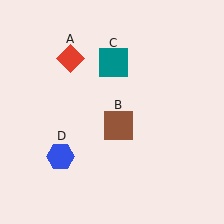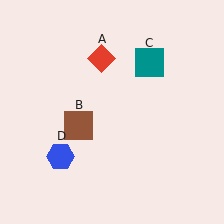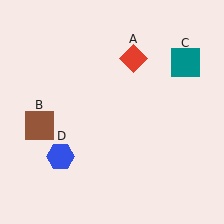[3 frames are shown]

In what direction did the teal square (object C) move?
The teal square (object C) moved right.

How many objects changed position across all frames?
3 objects changed position: red diamond (object A), brown square (object B), teal square (object C).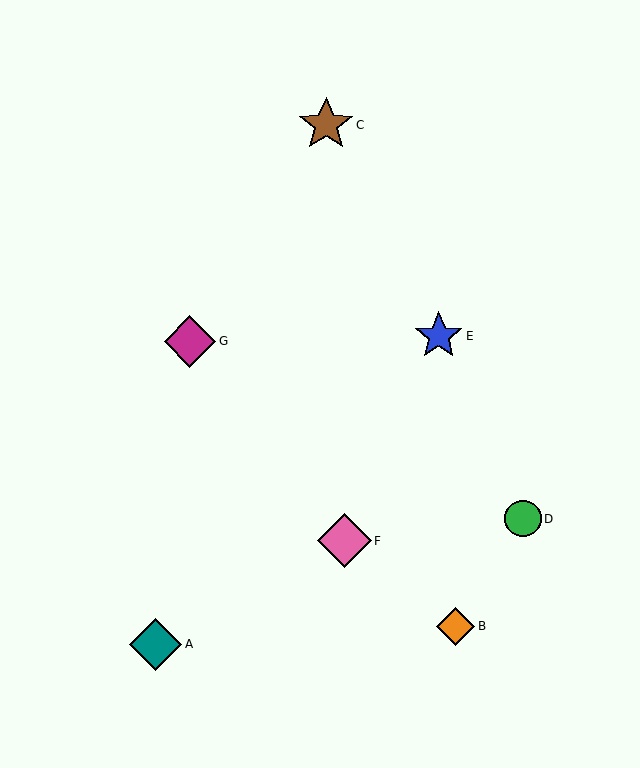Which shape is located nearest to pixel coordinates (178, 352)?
The magenta diamond (labeled G) at (190, 341) is nearest to that location.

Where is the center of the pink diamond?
The center of the pink diamond is at (344, 541).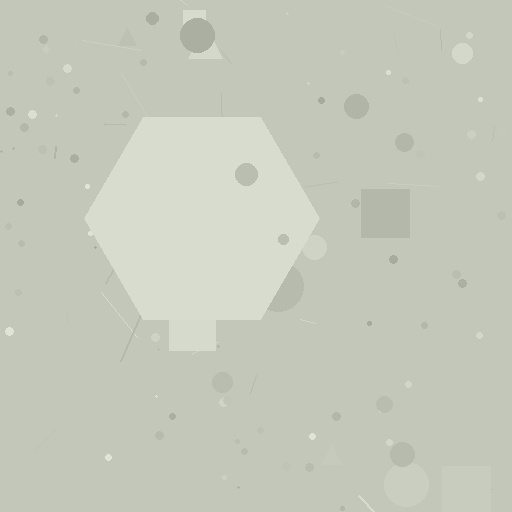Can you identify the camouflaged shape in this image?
The camouflaged shape is a hexagon.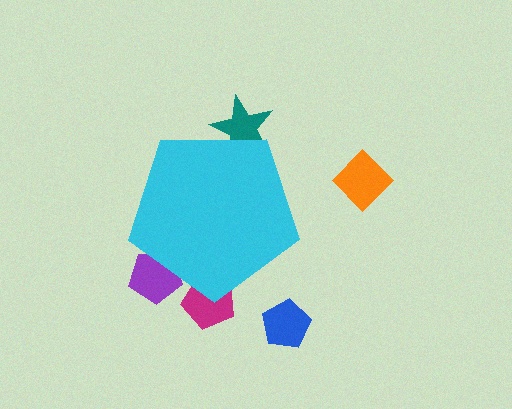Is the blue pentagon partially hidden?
No, the blue pentagon is fully visible.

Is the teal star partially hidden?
Yes, the teal star is partially hidden behind the cyan pentagon.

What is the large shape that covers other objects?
A cyan pentagon.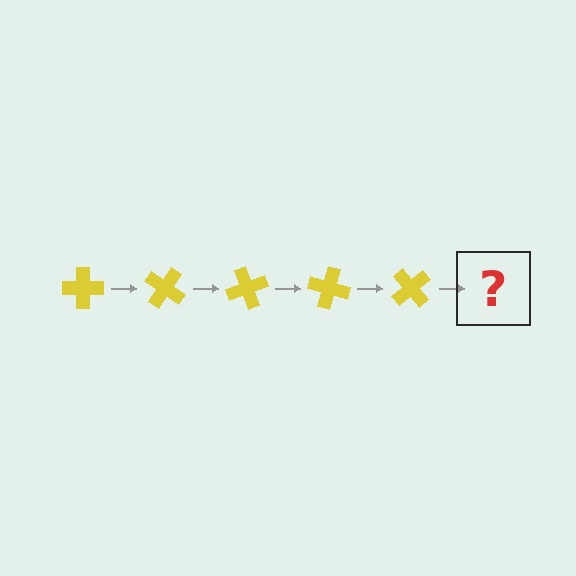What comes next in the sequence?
The next element should be a yellow cross rotated 175 degrees.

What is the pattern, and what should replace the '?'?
The pattern is that the cross rotates 35 degrees each step. The '?' should be a yellow cross rotated 175 degrees.